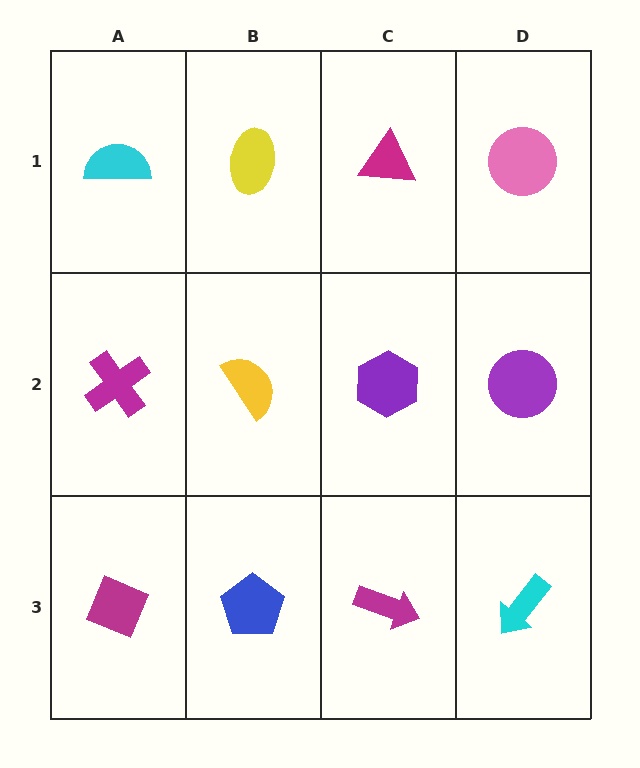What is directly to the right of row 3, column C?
A cyan arrow.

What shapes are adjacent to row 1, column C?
A purple hexagon (row 2, column C), a yellow ellipse (row 1, column B), a pink circle (row 1, column D).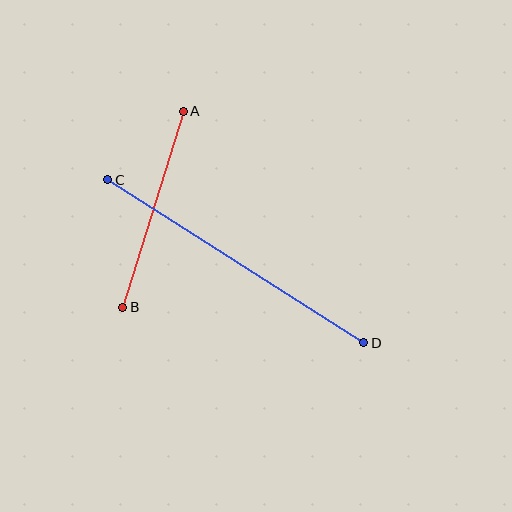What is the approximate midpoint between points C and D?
The midpoint is at approximately (236, 261) pixels.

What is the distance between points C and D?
The distance is approximately 303 pixels.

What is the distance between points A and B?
The distance is approximately 205 pixels.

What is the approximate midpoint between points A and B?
The midpoint is at approximately (153, 209) pixels.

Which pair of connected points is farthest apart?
Points C and D are farthest apart.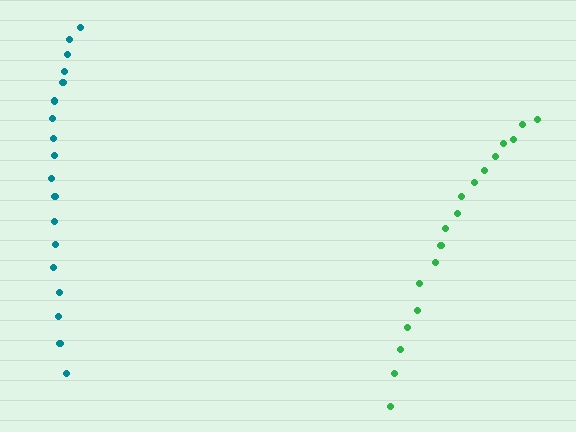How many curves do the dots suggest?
There are 2 distinct paths.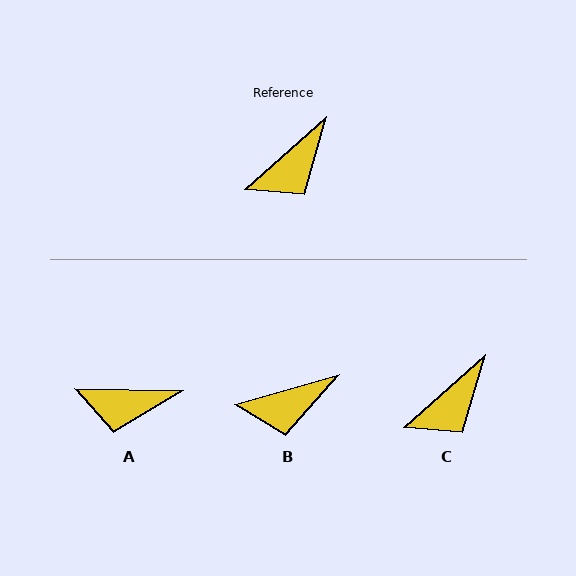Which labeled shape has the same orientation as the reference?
C.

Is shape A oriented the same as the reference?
No, it is off by about 43 degrees.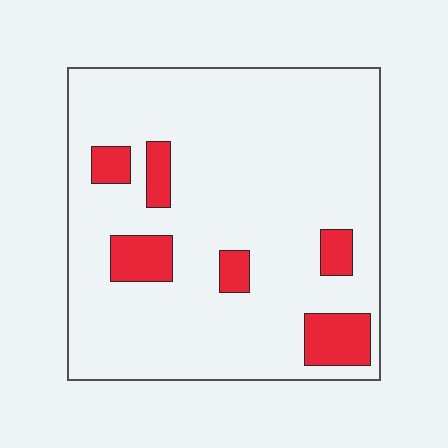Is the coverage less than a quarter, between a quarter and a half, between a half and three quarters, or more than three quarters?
Less than a quarter.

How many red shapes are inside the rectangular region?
6.